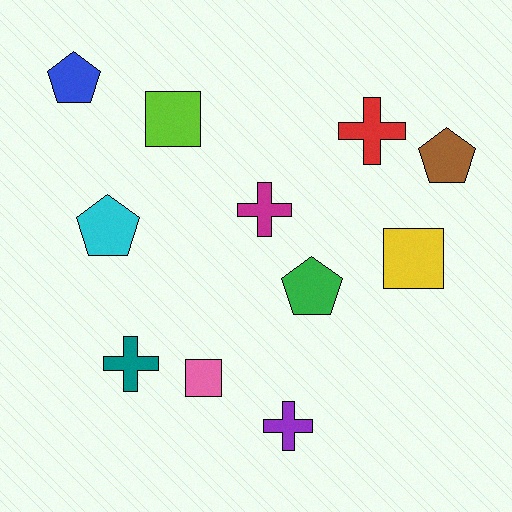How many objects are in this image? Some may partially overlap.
There are 11 objects.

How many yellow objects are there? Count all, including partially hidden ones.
There is 1 yellow object.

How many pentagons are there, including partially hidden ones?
There are 4 pentagons.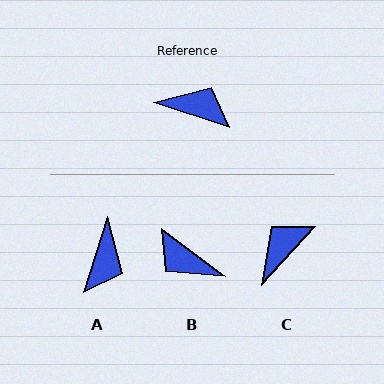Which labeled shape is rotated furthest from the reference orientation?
B, about 162 degrees away.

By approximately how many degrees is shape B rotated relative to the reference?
Approximately 162 degrees counter-clockwise.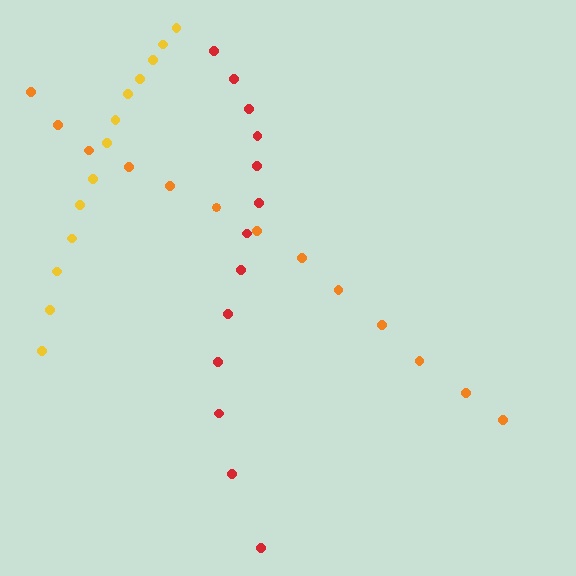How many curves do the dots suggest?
There are 3 distinct paths.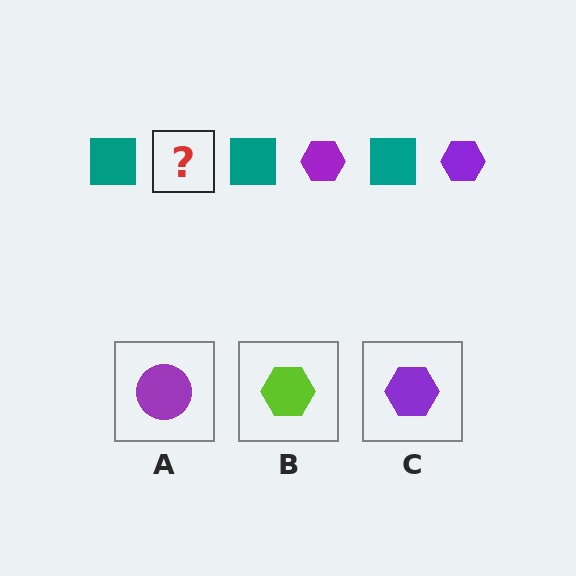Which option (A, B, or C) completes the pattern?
C.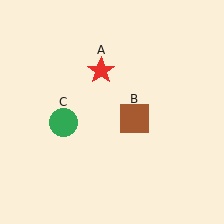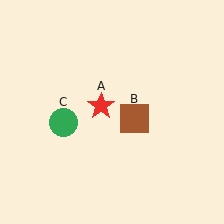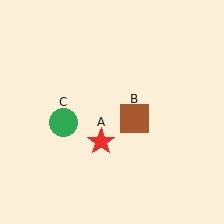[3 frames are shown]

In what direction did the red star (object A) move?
The red star (object A) moved down.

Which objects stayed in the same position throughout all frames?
Brown square (object B) and green circle (object C) remained stationary.